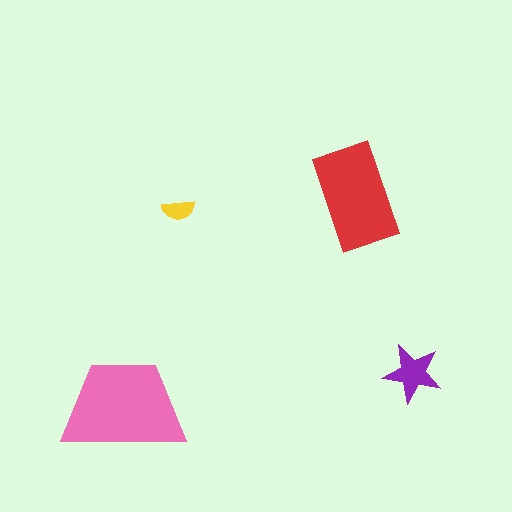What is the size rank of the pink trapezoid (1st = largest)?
1st.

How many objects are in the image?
There are 4 objects in the image.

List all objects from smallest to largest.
The yellow semicircle, the purple star, the red rectangle, the pink trapezoid.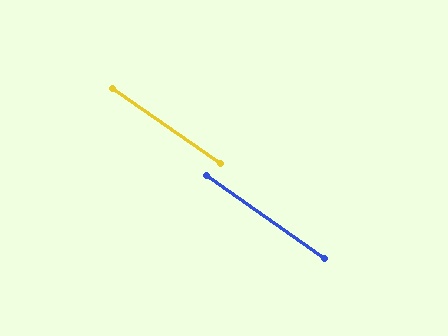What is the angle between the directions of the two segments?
Approximately 0 degrees.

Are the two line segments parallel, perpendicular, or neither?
Parallel — their directions differ by only 0.2°.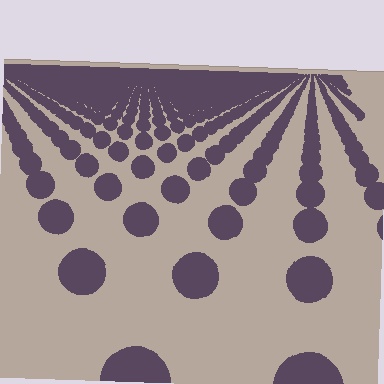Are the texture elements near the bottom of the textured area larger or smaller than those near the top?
Larger. Near the bottom, elements are closer to the viewer and appear at a bigger on-screen size.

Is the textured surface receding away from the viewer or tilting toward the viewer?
The surface is receding away from the viewer. Texture elements get smaller and denser toward the top.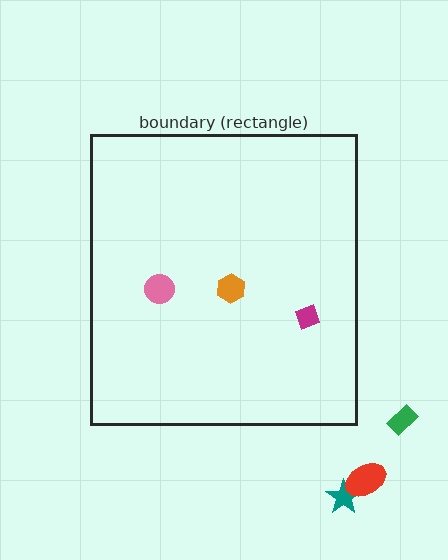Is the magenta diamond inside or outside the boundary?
Inside.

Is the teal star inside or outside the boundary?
Outside.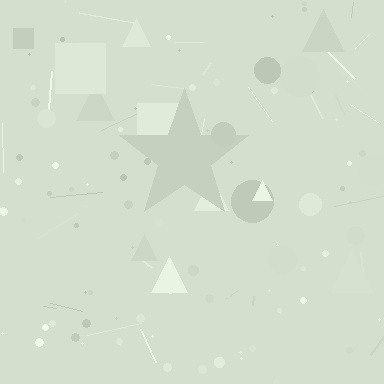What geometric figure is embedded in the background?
A star is embedded in the background.